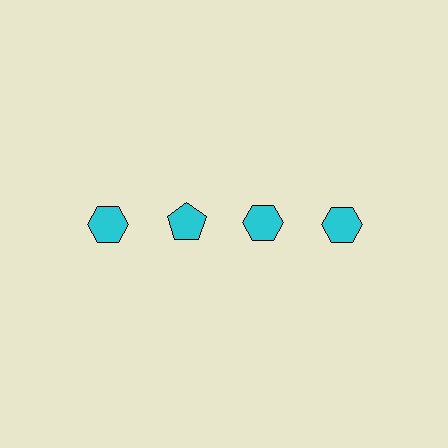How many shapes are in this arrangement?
There are 4 shapes arranged in a grid pattern.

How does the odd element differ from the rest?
It has a different shape: pentagon instead of hexagon.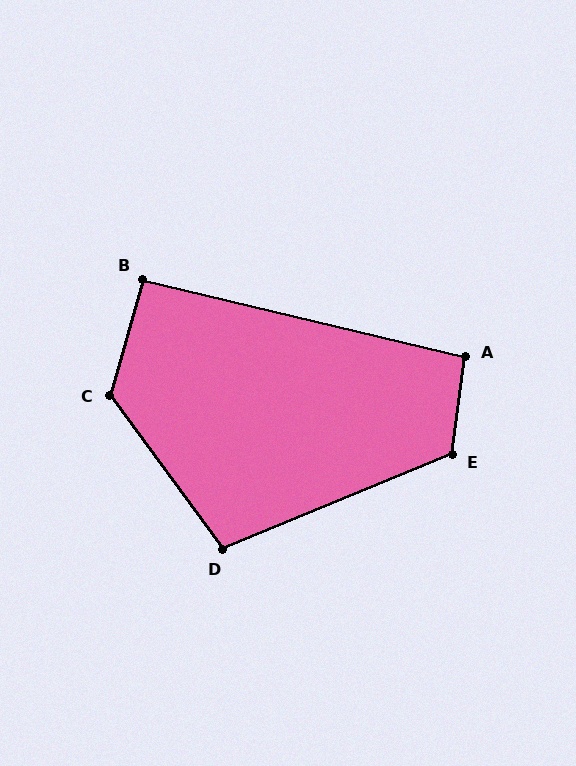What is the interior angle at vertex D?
Approximately 104 degrees (obtuse).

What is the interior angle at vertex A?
Approximately 96 degrees (obtuse).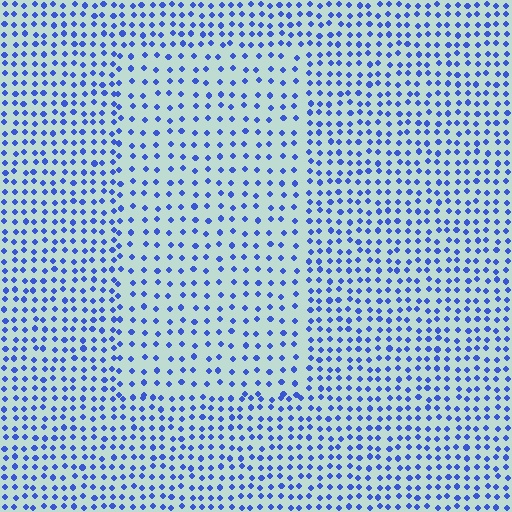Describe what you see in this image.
The image contains small blue elements arranged at two different densities. A rectangle-shaped region is visible where the elements are less densely packed than the surrounding area.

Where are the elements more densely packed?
The elements are more densely packed outside the rectangle boundary.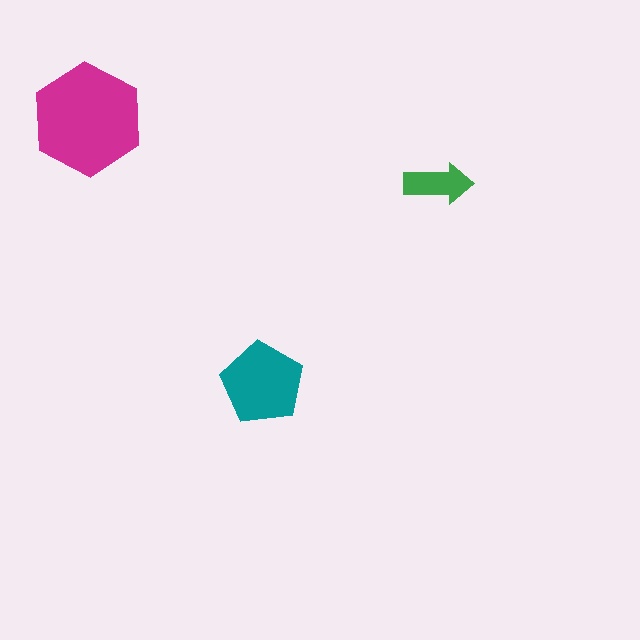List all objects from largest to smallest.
The magenta hexagon, the teal pentagon, the green arrow.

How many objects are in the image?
There are 3 objects in the image.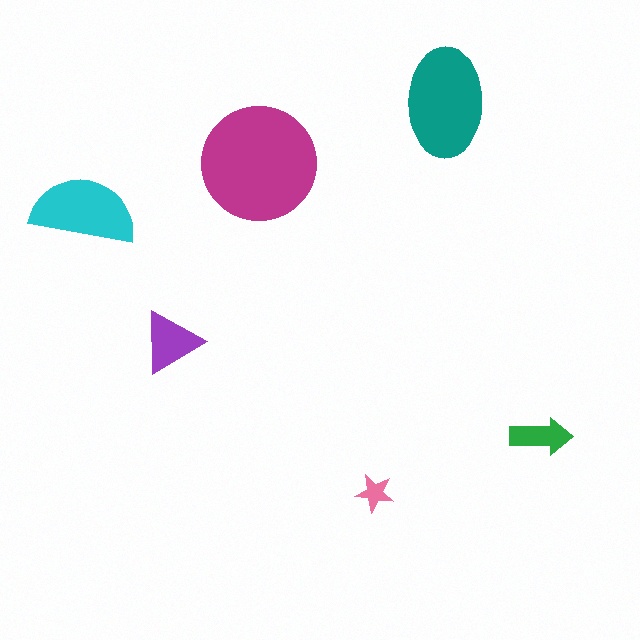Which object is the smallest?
The pink star.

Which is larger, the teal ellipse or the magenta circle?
The magenta circle.